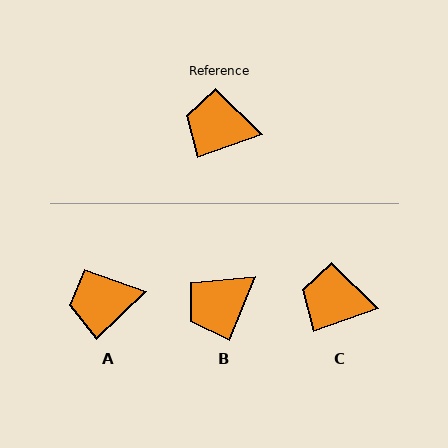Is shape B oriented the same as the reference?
No, it is off by about 49 degrees.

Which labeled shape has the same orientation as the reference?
C.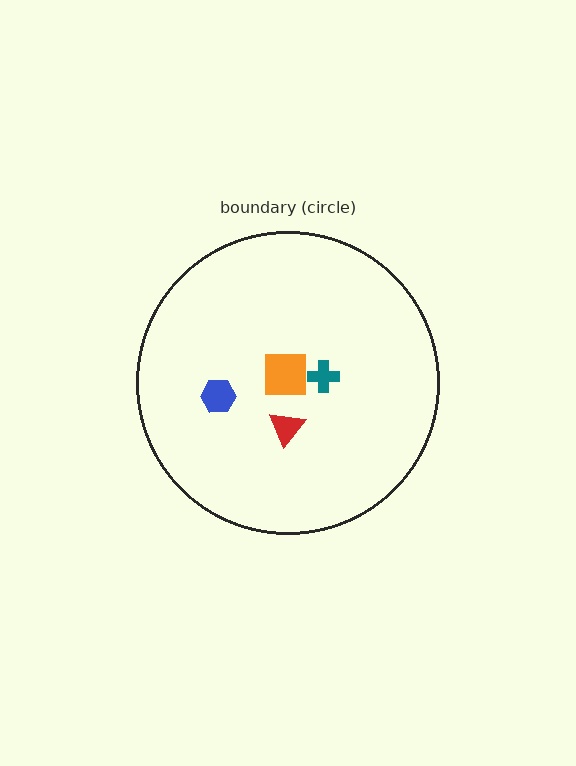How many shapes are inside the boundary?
4 inside, 0 outside.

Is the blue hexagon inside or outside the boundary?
Inside.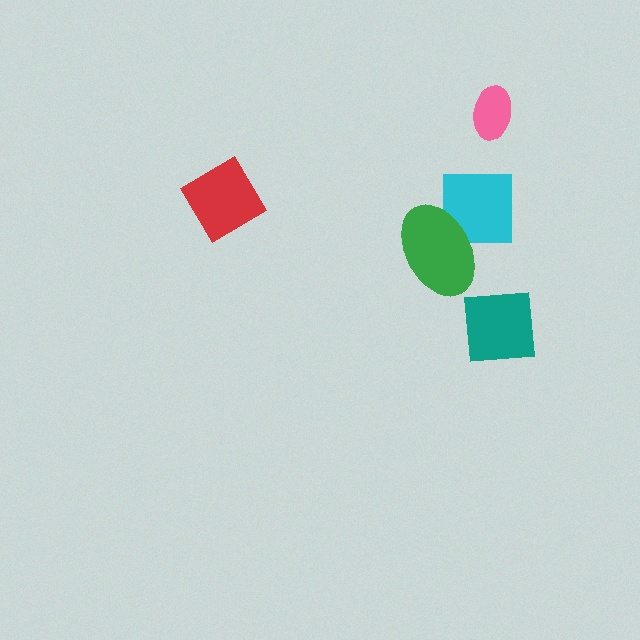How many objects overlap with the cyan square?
1 object overlaps with the cyan square.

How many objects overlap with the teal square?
0 objects overlap with the teal square.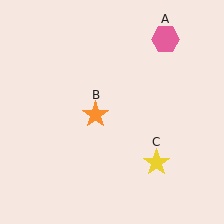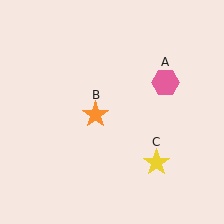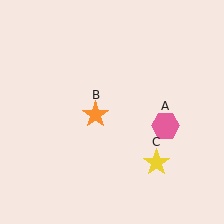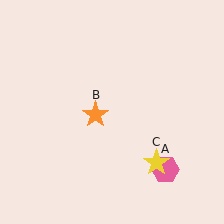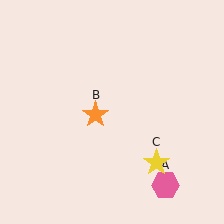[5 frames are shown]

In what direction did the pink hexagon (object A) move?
The pink hexagon (object A) moved down.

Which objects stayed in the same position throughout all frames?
Orange star (object B) and yellow star (object C) remained stationary.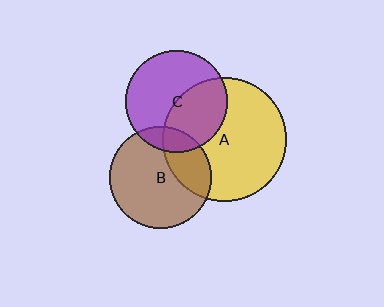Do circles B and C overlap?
Yes.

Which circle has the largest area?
Circle A (yellow).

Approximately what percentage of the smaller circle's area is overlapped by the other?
Approximately 15%.